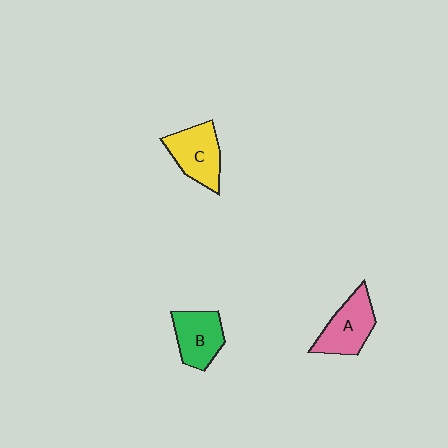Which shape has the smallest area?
Shape B (green).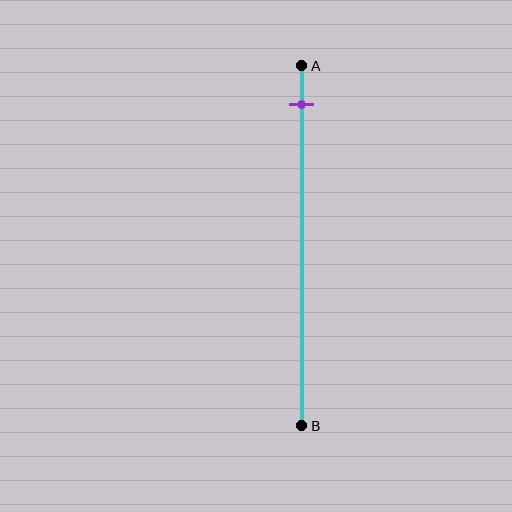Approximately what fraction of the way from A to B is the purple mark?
The purple mark is approximately 10% of the way from A to B.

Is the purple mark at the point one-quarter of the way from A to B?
No, the mark is at about 10% from A, not at the 25% one-quarter point.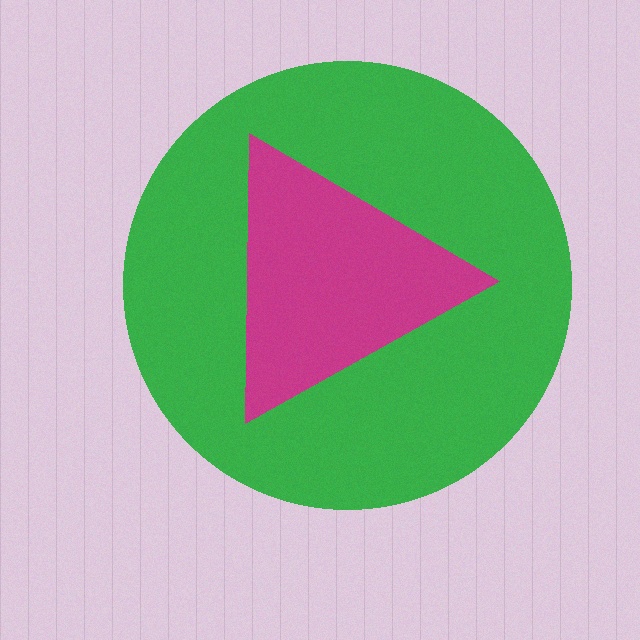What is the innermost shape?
The magenta triangle.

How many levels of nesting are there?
2.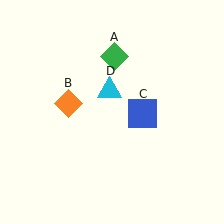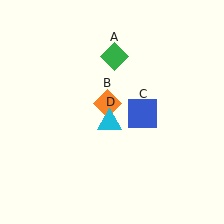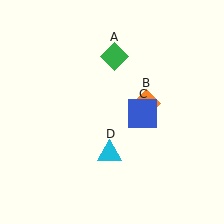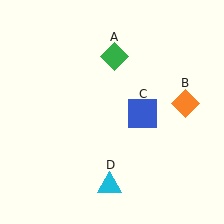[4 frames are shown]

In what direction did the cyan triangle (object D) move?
The cyan triangle (object D) moved down.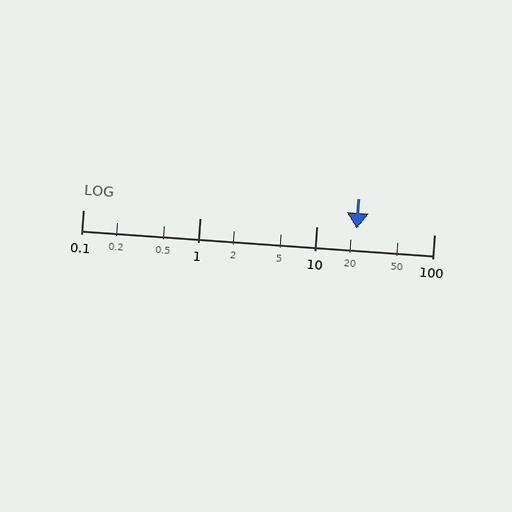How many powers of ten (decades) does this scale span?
The scale spans 3 decades, from 0.1 to 100.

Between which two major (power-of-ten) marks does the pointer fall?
The pointer is between 10 and 100.